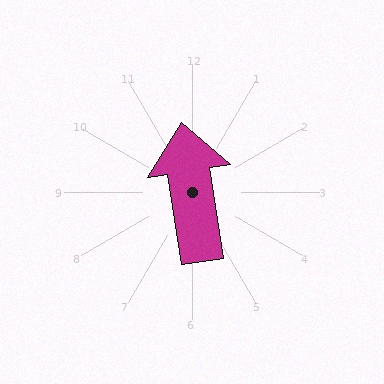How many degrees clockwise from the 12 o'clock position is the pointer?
Approximately 351 degrees.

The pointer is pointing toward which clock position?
Roughly 12 o'clock.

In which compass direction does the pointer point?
North.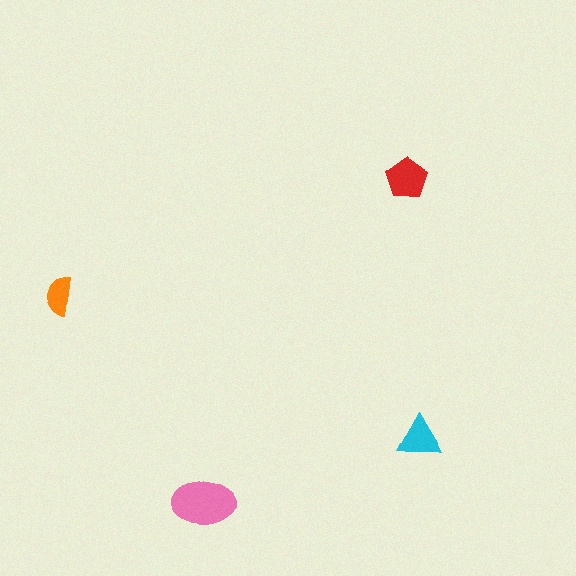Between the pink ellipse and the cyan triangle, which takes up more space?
The pink ellipse.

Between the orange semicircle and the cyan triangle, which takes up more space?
The cyan triangle.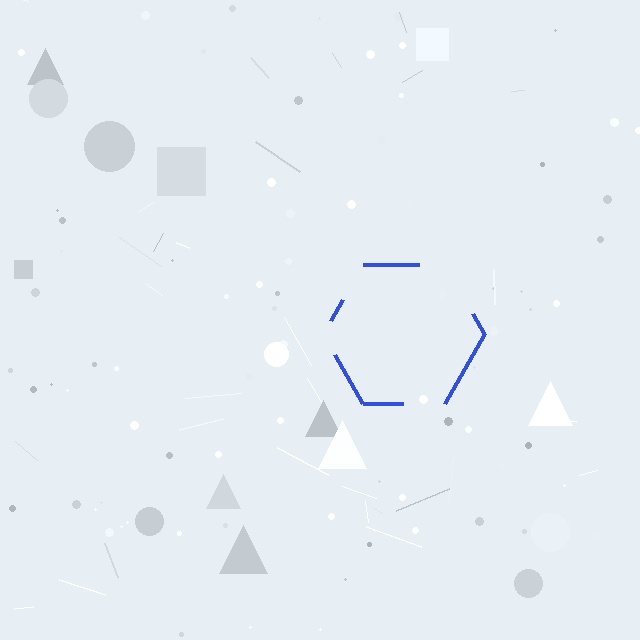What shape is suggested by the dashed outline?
The dashed outline suggests a hexagon.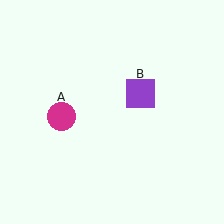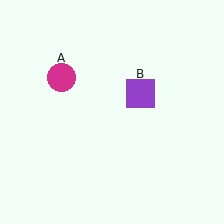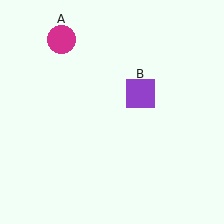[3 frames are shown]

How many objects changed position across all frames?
1 object changed position: magenta circle (object A).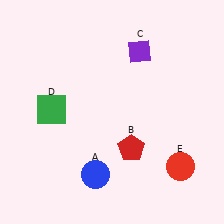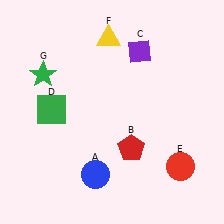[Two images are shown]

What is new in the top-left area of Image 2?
A green star (G) was added in the top-left area of Image 2.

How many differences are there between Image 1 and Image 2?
There are 2 differences between the two images.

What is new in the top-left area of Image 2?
A yellow triangle (F) was added in the top-left area of Image 2.